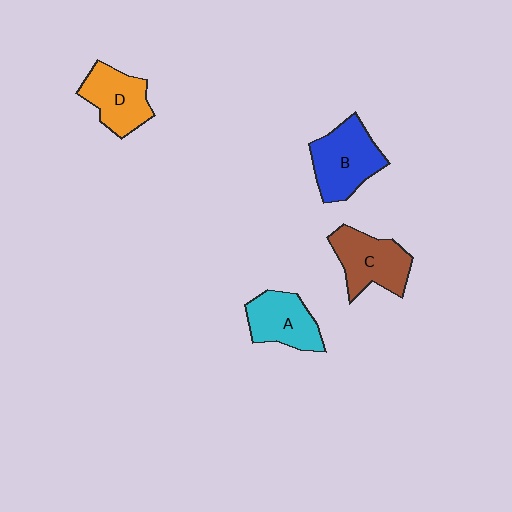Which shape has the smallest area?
Shape A (cyan).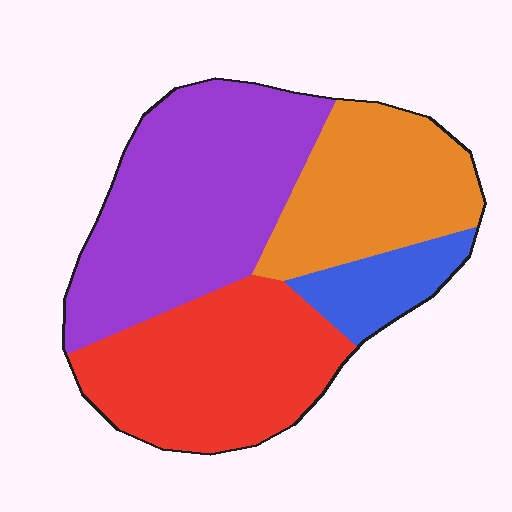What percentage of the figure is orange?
Orange covers around 25% of the figure.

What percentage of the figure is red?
Red covers roughly 30% of the figure.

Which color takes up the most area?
Purple, at roughly 40%.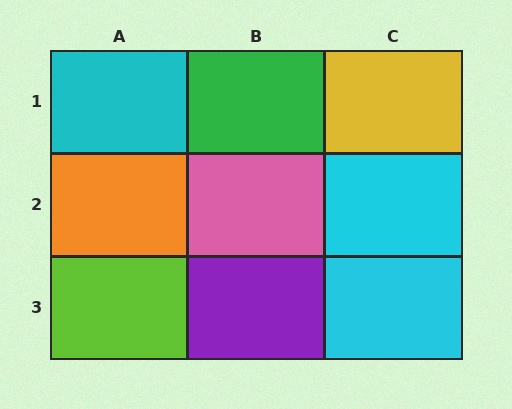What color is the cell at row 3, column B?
Purple.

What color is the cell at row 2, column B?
Pink.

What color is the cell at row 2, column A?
Orange.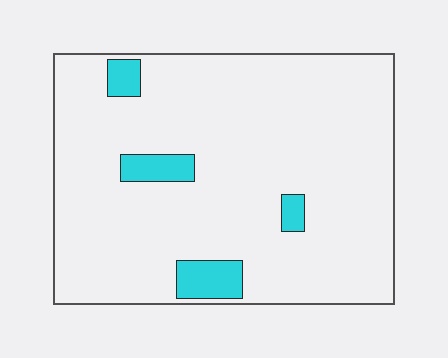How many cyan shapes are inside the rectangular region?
4.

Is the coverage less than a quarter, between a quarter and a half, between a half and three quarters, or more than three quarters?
Less than a quarter.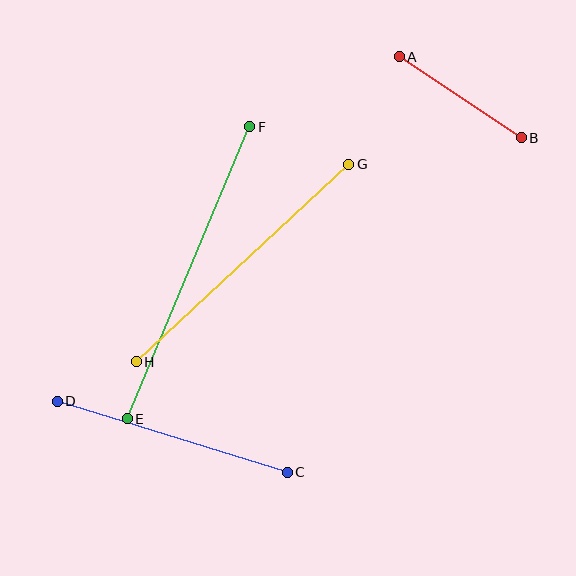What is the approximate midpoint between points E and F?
The midpoint is at approximately (189, 273) pixels.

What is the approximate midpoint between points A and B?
The midpoint is at approximately (460, 97) pixels.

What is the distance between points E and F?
The distance is approximately 316 pixels.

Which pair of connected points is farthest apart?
Points E and F are farthest apart.